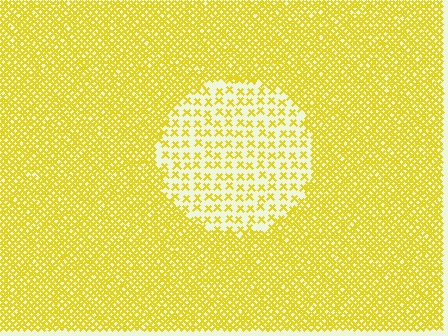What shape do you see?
I see a circle.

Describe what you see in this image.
The image contains small yellow elements arranged at two different densities. A circle-shaped region is visible where the elements are less densely packed than the surrounding area.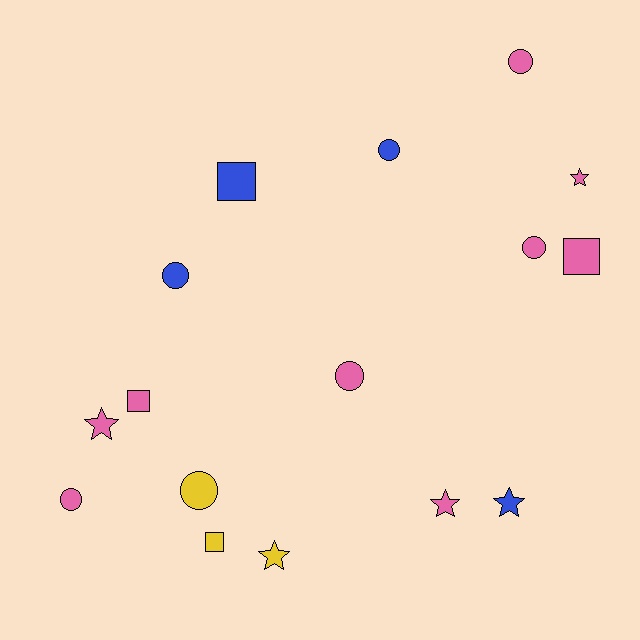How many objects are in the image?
There are 16 objects.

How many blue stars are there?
There is 1 blue star.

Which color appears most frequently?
Pink, with 9 objects.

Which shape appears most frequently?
Circle, with 7 objects.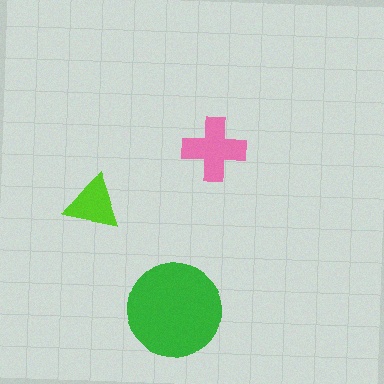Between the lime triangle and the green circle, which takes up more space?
The green circle.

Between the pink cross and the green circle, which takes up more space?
The green circle.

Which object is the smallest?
The lime triangle.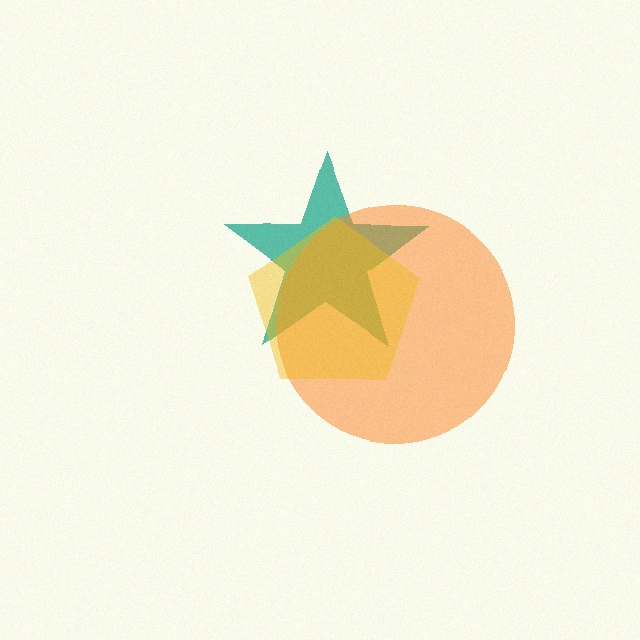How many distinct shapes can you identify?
There are 3 distinct shapes: a teal star, an orange circle, a yellow pentagon.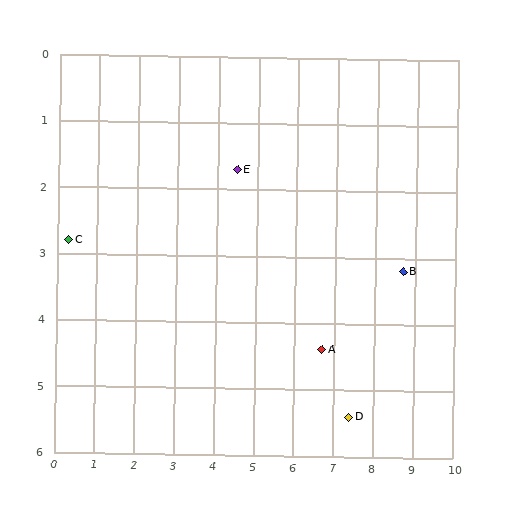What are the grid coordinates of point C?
Point C is at approximately (0.3, 2.8).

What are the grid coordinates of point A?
Point A is at approximately (6.7, 4.4).